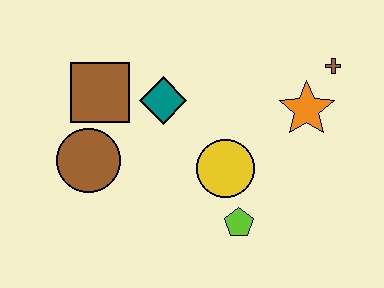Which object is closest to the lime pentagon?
The yellow circle is closest to the lime pentagon.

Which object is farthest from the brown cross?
The brown circle is farthest from the brown cross.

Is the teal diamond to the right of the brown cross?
No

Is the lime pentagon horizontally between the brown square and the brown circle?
No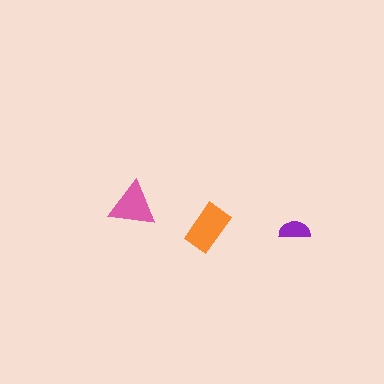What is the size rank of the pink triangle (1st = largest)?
2nd.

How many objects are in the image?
There are 3 objects in the image.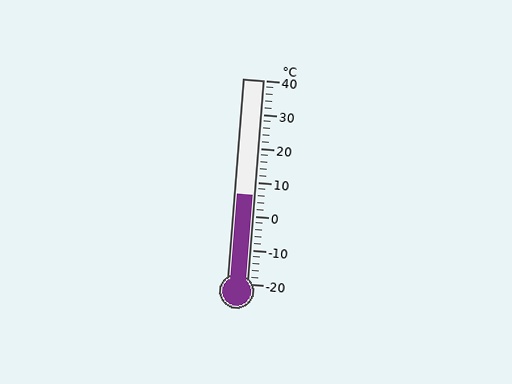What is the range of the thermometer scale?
The thermometer scale ranges from -20°C to 40°C.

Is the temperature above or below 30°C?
The temperature is below 30°C.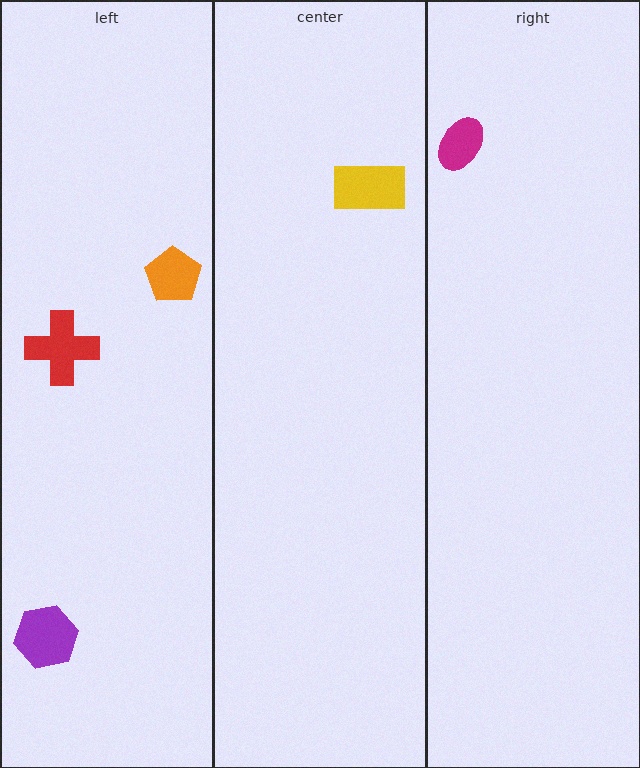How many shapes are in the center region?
1.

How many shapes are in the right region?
1.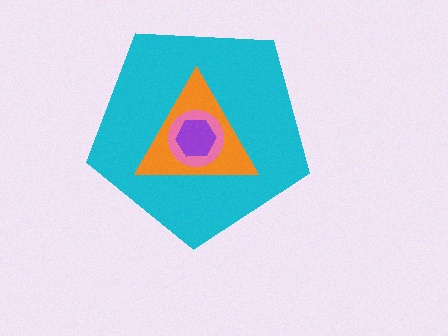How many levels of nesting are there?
4.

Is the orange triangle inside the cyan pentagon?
Yes.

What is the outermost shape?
The cyan pentagon.